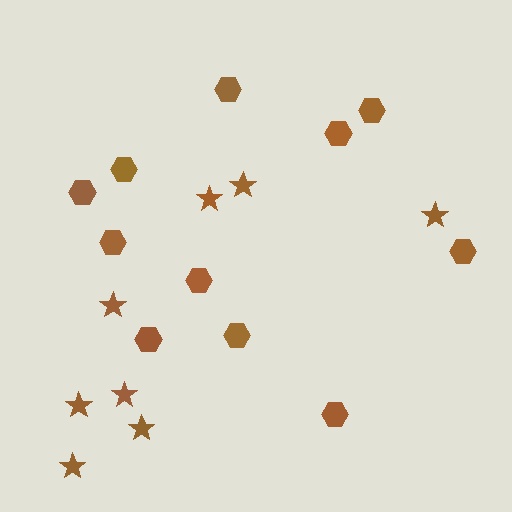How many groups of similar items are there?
There are 2 groups: one group of hexagons (11) and one group of stars (8).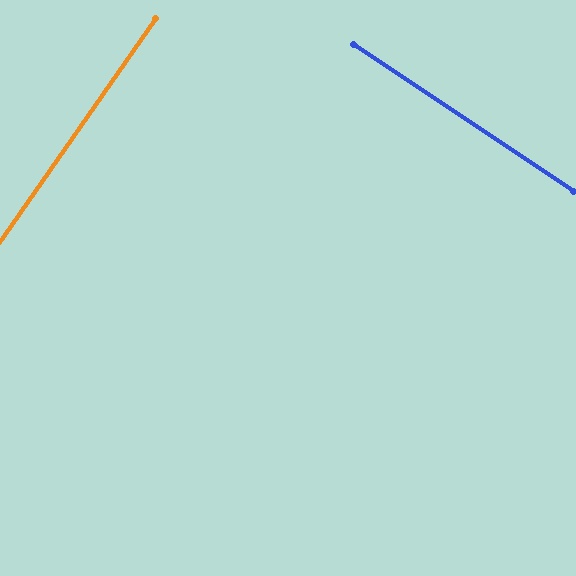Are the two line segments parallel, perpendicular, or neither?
Perpendicular — they meet at approximately 89°.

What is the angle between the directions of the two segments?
Approximately 89 degrees.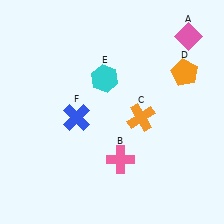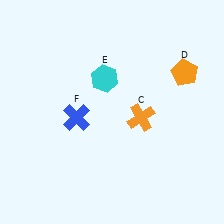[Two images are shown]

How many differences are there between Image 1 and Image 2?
There are 2 differences between the two images.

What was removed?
The pink diamond (A), the pink cross (B) were removed in Image 2.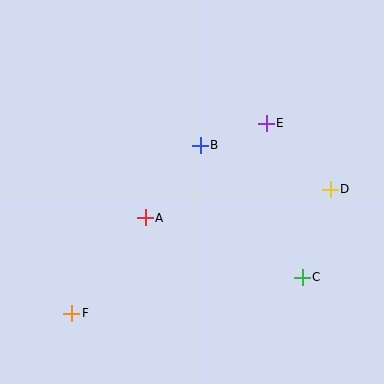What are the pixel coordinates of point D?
Point D is at (330, 189).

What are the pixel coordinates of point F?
Point F is at (72, 313).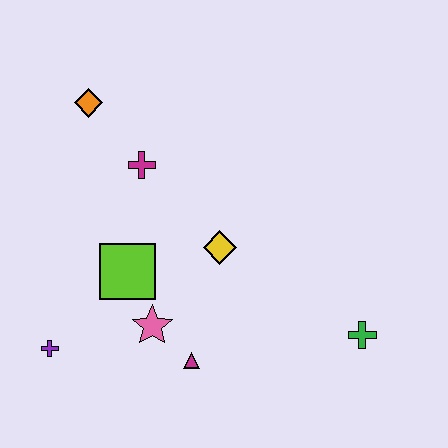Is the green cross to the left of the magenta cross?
No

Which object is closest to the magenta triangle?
The pink star is closest to the magenta triangle.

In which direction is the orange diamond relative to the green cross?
The orange diamond is to the left of the green cross.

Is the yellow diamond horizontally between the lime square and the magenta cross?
No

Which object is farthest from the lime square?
The green cross is farthest from the lime square.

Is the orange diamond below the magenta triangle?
No